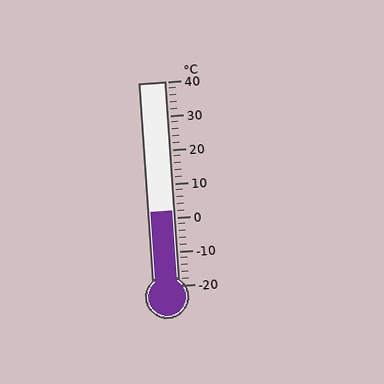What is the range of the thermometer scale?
The thermometer scale ranges from -20°C to 40°C.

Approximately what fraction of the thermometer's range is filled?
The thermometer is filled to approximately 35% of its range.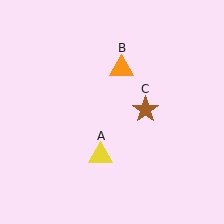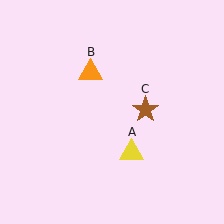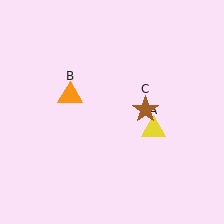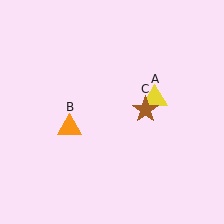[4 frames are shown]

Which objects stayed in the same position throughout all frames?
Brown star (object C) remained stationary.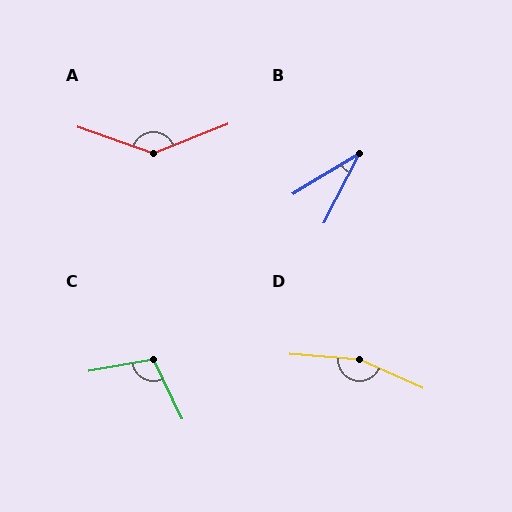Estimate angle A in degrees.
Approximately 139 degrees.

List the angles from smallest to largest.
B (32°), C (106°), A (139°), D (160°).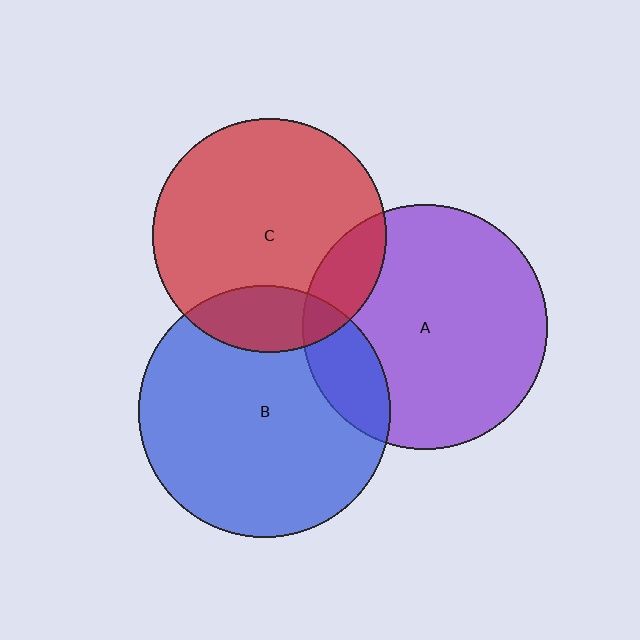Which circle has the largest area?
Circle B (blue).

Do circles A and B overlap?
Yes.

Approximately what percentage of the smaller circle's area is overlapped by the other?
Approximately 15%.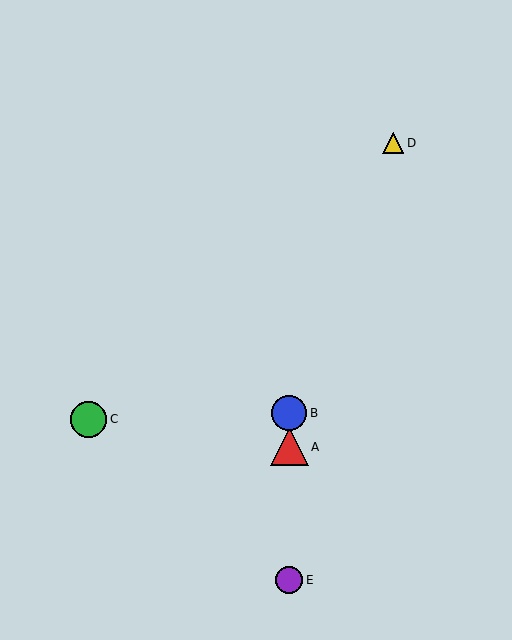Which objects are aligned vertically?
Objects A, B, E are aligned vertically.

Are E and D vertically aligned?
No, E is at x≈289 and D is at x≈393.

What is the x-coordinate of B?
Object B is at x≈289.